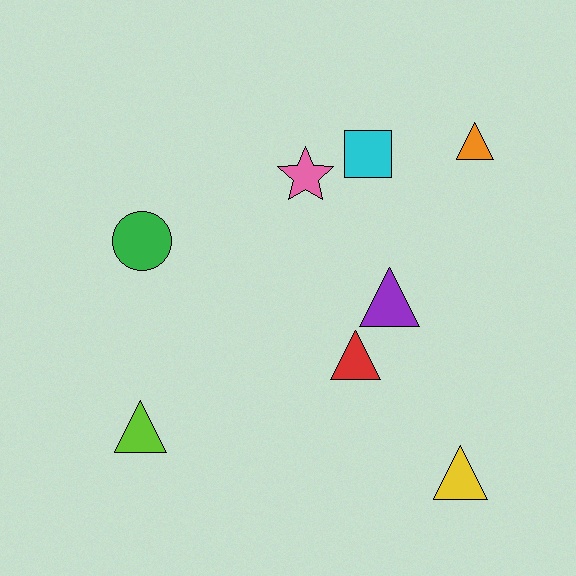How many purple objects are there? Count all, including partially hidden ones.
There is 1 purple object.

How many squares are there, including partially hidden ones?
There is 1 square.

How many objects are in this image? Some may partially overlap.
There are 8 objects.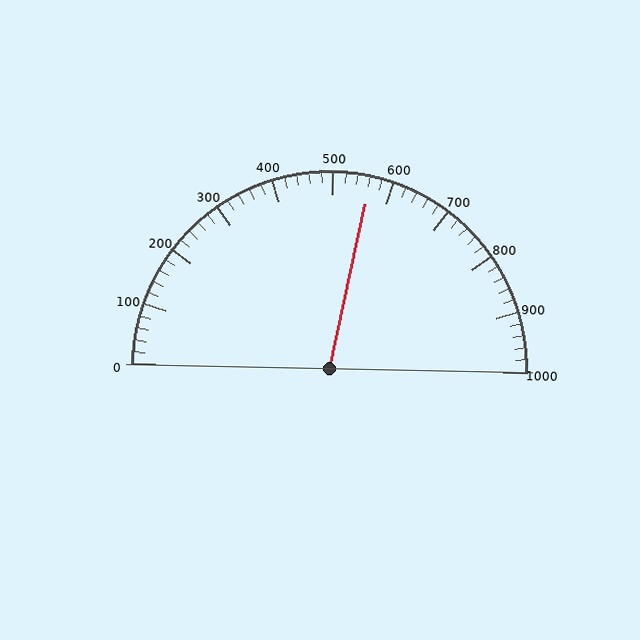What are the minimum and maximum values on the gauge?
The gauge ranges from 0 to 1000.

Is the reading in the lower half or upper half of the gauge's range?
The reading is in the upper half of the range (0 to 1000).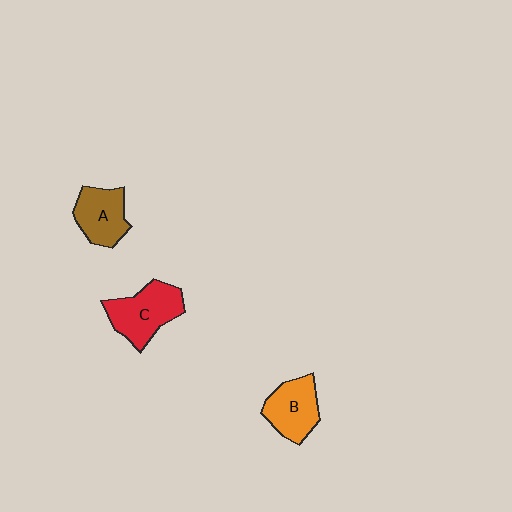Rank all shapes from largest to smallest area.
From largest to smallest: C (red), B (orange), A (brown).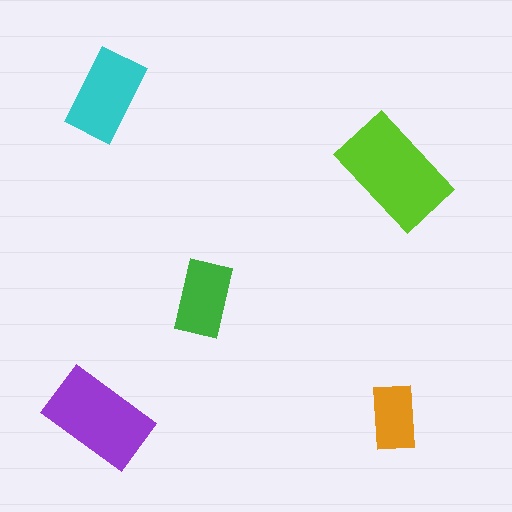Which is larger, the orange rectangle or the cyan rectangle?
The cyan one.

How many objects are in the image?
There are 5 objects in the image.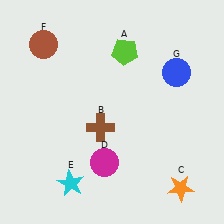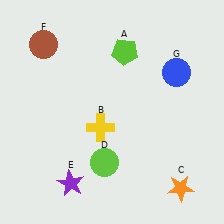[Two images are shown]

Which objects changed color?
B changed from brown to yellow. D changed from magenta to lime. E changed from cyan to purple.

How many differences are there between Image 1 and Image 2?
There are 3 differences between the two images.